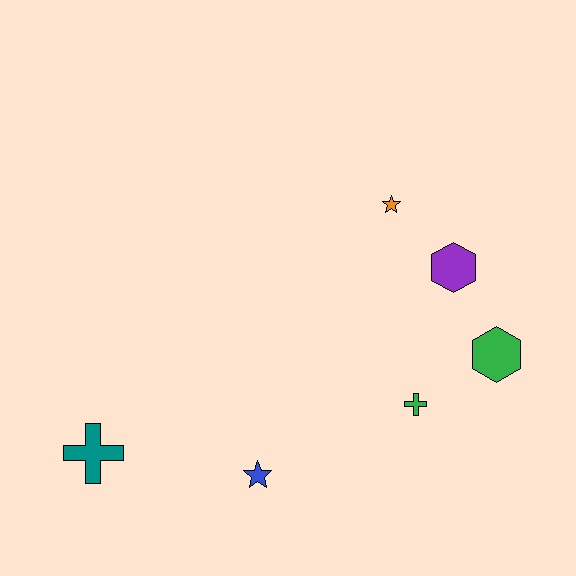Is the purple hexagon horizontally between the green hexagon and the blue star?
Yes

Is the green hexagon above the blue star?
Yes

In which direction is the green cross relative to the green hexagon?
The green cross is to the left of the green hexagon.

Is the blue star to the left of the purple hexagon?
Yes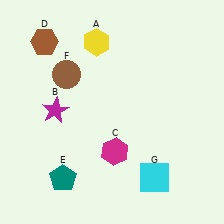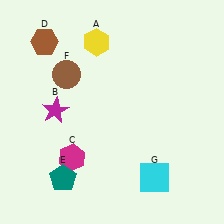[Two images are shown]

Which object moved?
The magenta hexagon (C) moved left.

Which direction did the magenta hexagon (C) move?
The magenta hexagon (C) moved left.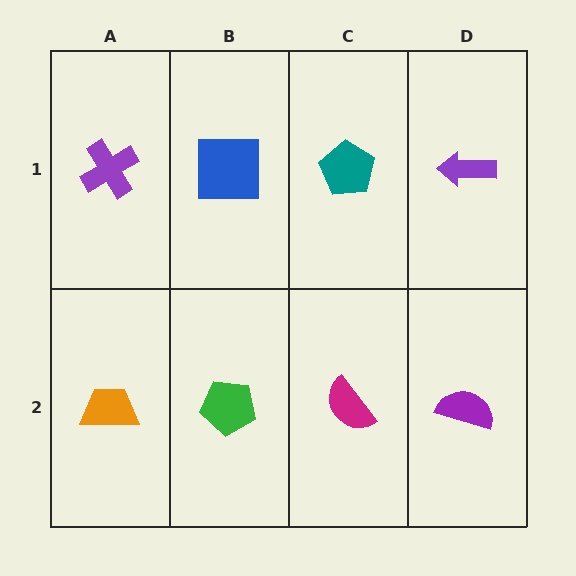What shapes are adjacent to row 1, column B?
A green pentagon (row 2, column B), a purple cross (row 1, column A), a teal pentagon (row 1, column C).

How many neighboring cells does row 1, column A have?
2.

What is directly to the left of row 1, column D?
A teal pentagon.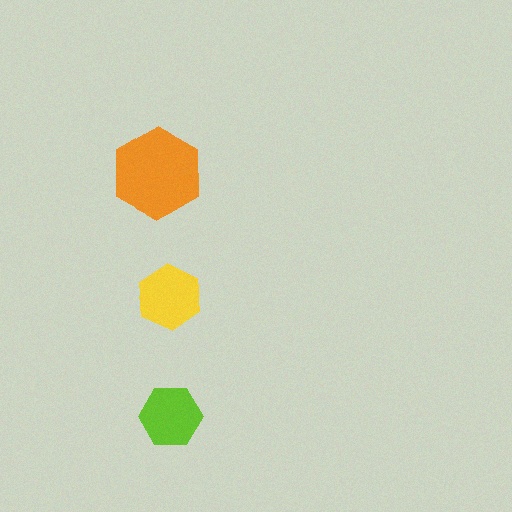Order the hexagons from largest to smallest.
the orange one, the yellow one, the lime one.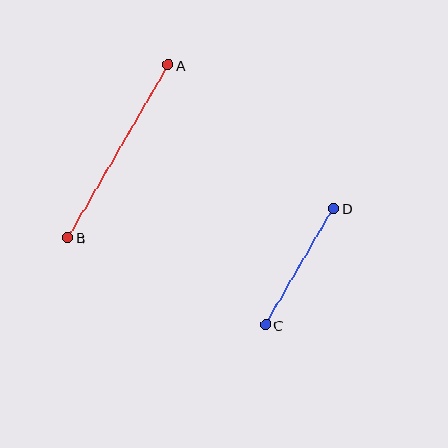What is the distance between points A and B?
The distance is approximately 199 pixels.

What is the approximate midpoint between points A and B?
The midpoint is at approximately (118, 151) pixels.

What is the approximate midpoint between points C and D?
The midpoint is at approximately (300, 266) pixels.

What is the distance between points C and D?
The distance is approximately 135 pixels.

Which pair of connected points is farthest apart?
Points A and B are farthest apart.